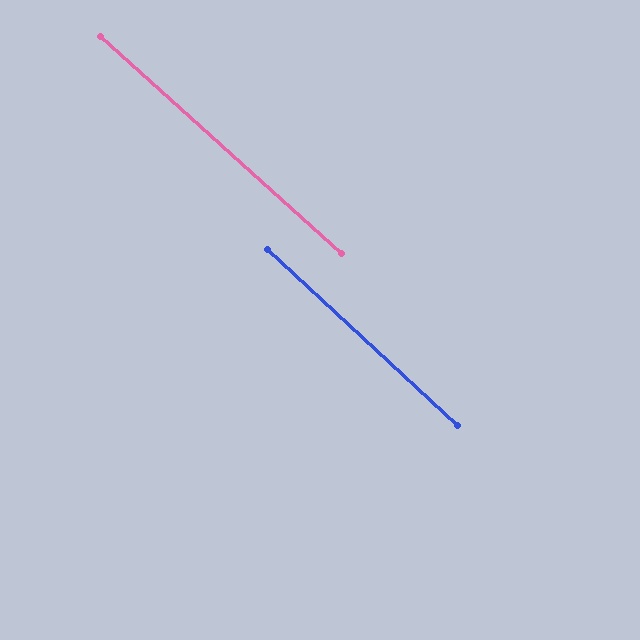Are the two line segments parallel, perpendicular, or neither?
Parallel — their directions differ by only 0.8°.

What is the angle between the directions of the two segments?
Approximately 1 degree.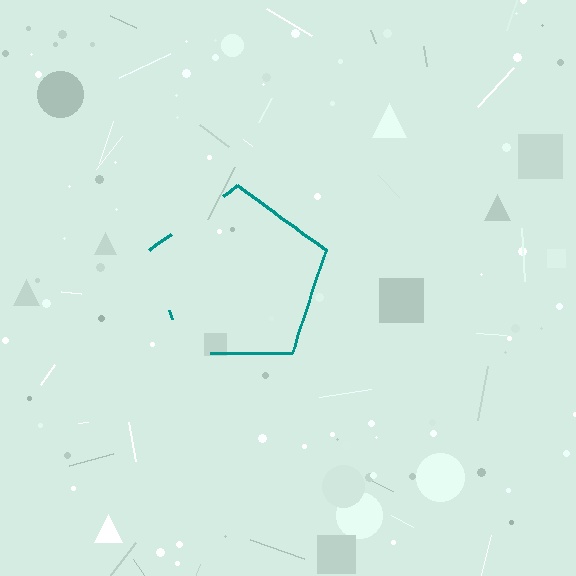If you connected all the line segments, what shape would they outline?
They would outline a pentagon.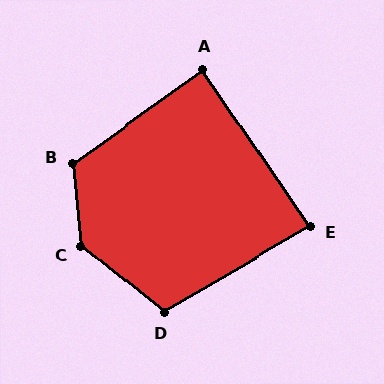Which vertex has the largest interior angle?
C, at approximately 135 degrees.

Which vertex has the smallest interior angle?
E, at approximately 86 degrees.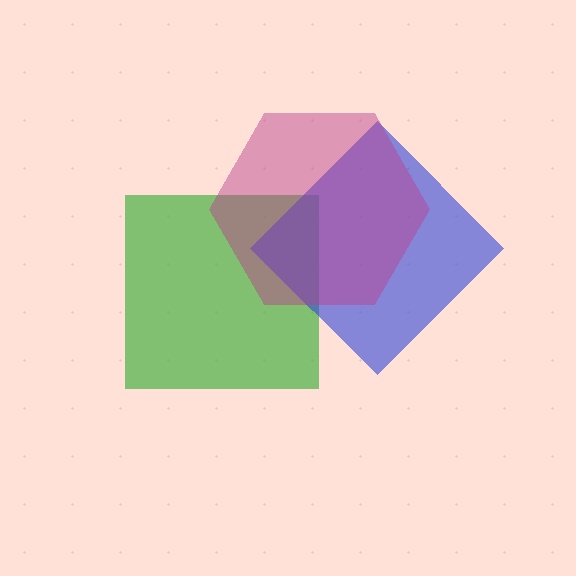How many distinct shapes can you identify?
There are 3 distinct shapes: a green square, a blue diamond, a magenta hexagon.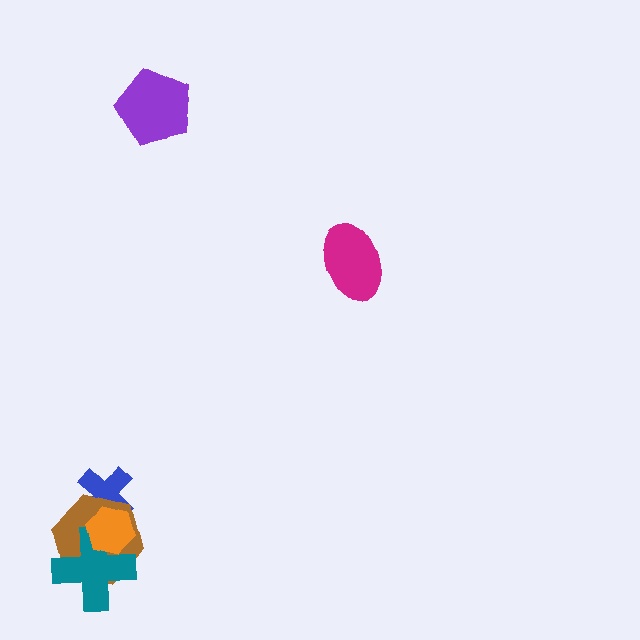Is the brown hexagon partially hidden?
Yes, it is partially covered by another shape.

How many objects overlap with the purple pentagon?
0 objects overlap with the purple pentagon.